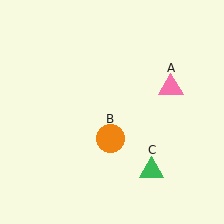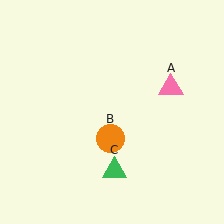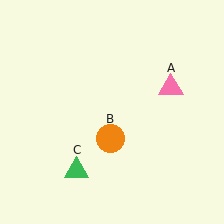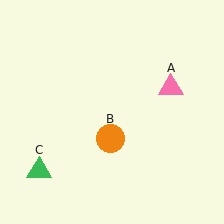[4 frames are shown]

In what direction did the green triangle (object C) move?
The green triangle (object C) moved left.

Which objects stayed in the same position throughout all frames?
Pink triangle (object A) and orange circle (object B) remained stationary.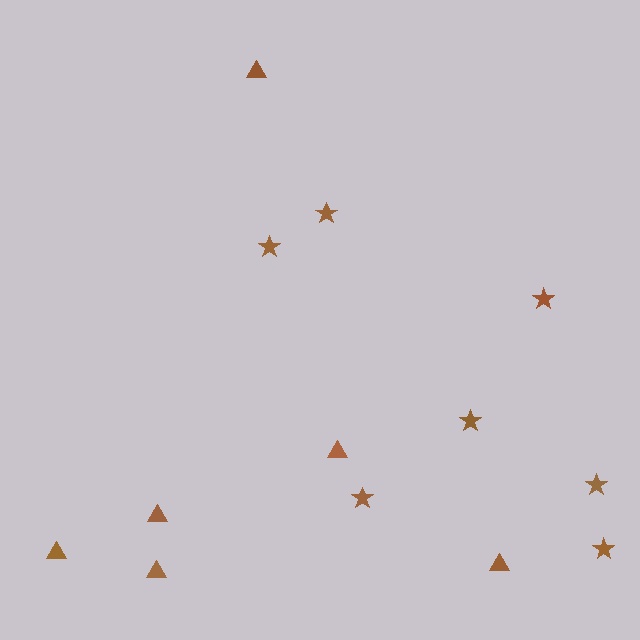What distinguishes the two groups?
There are 2 groups: one group of stars (7) and one group of triangles (6).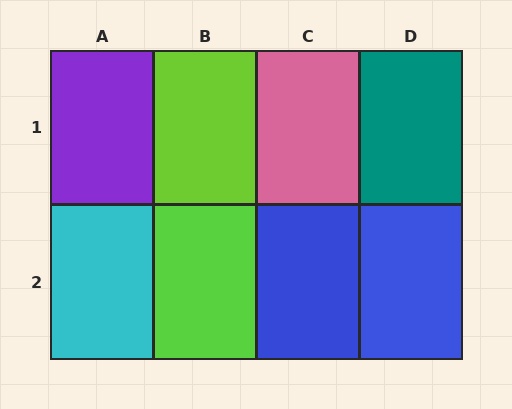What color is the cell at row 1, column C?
Pink.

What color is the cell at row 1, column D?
Teal.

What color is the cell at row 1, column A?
Purple.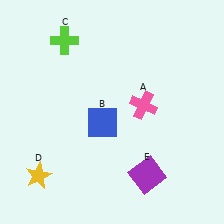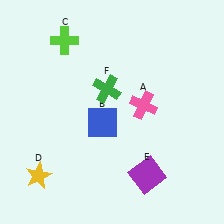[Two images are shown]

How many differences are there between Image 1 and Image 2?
There is 1 difference between the two images.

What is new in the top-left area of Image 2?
A green cross (F) was added in the top-left area of Image 2.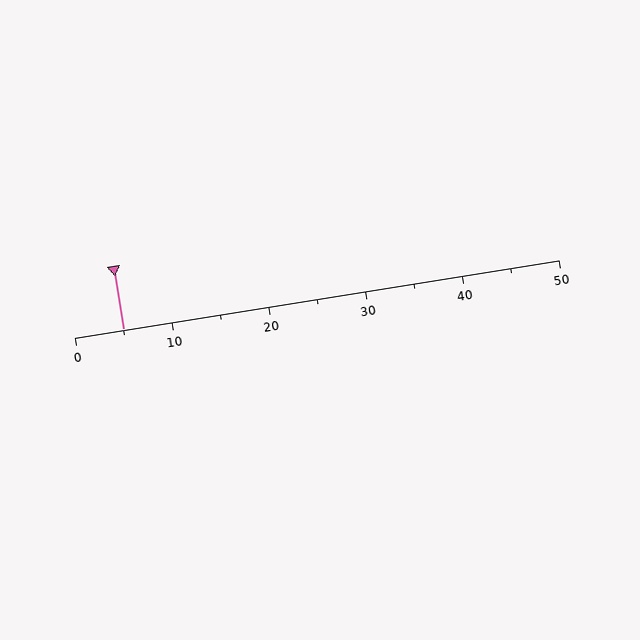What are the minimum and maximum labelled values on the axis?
The axis runs from 0 to 50.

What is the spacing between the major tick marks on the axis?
The major ticks are spaced 10 apart.